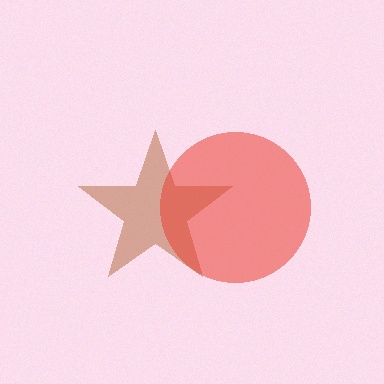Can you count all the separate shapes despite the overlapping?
Yes, there are 2 separate shapes.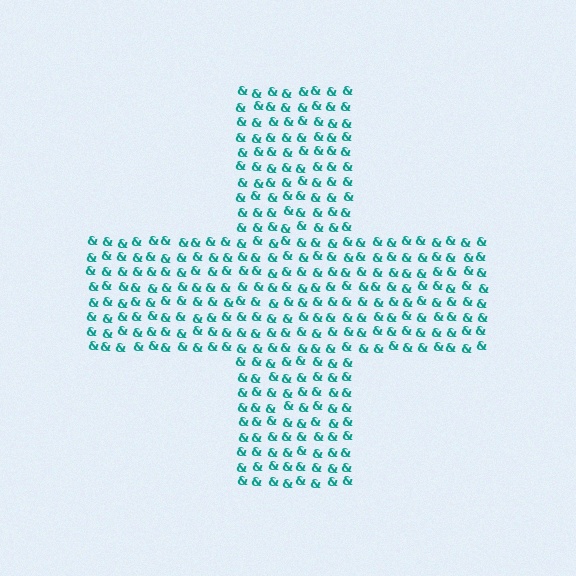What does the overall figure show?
The overall figure shows a cross.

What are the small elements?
The small elements are ampersands.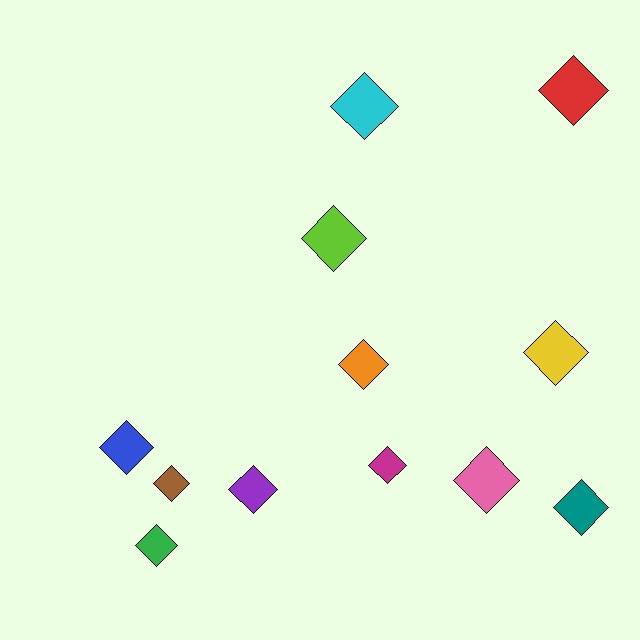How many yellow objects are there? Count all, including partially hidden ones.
There is 1 yellow object.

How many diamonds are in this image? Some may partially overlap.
There are 12 diamonds.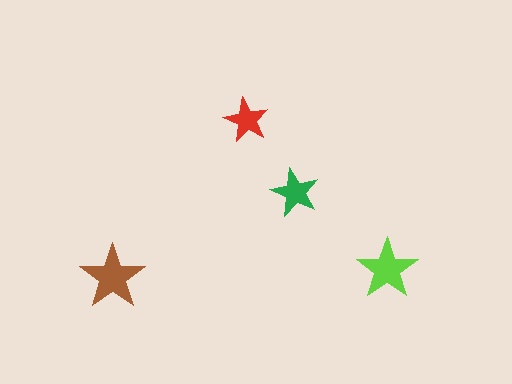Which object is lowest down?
The brown star is bottommost.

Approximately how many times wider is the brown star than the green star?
About 1.5 times wider.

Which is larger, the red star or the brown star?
The brown one.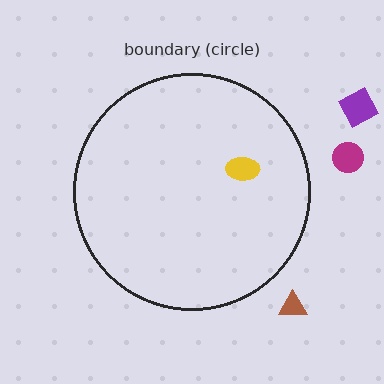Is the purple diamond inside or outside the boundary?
Outside.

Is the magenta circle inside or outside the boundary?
Outside.